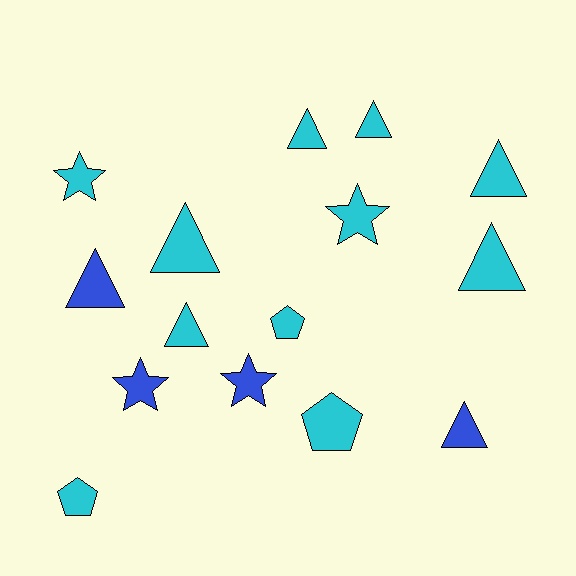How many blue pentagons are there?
There are no blue pentagons.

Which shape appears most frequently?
Triangle, with 8 objects.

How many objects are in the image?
There are 15 objects.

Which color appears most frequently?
Cyan, with 11 objects.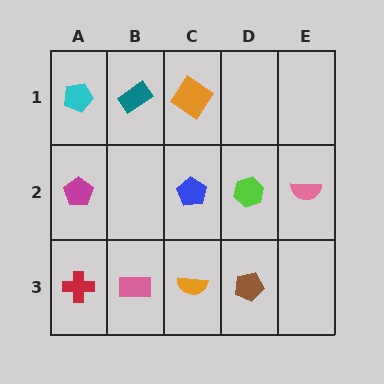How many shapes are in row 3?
4 shapes.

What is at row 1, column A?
A cyan pentagon.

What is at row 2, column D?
A lime hexagon.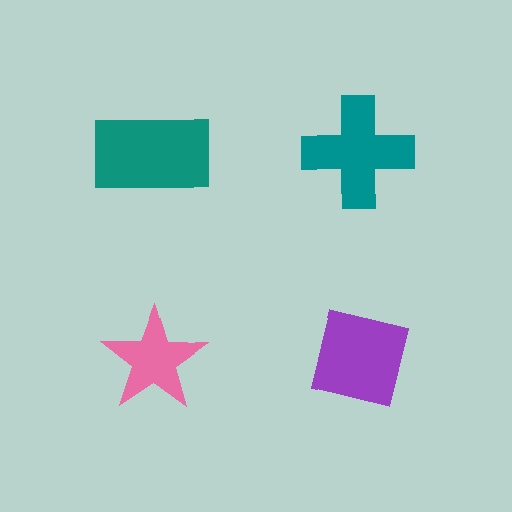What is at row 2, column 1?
A pink star.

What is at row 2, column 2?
A purple square.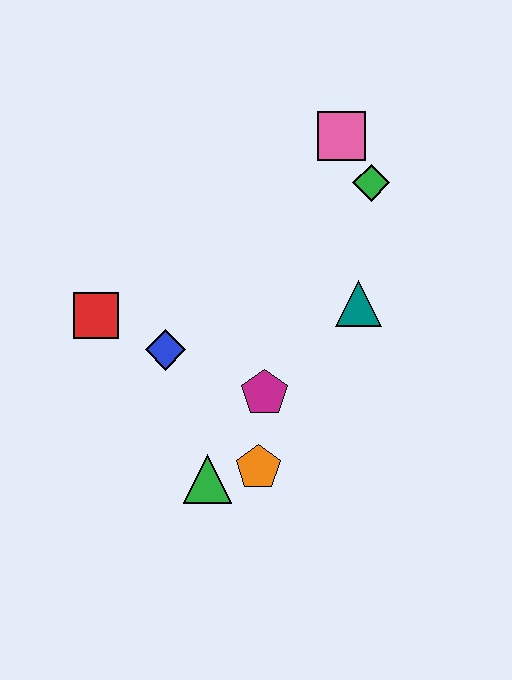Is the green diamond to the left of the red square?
No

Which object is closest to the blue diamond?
The red square is closest to the blue diamond.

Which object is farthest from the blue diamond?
The pink square is farthest from the blue diamond.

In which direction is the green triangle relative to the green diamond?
The green triangle is below the green diamond.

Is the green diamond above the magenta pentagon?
Yes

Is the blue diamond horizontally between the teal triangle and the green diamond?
No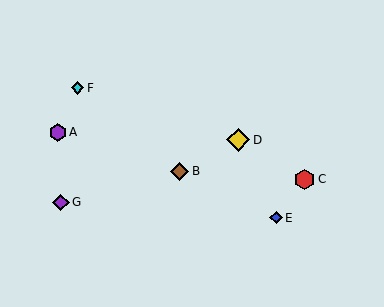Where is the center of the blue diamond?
The center of the blue diamond is at (276, 218).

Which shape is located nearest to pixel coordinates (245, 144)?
The yellow diamond (labeled D) at (238, 140) is nearest to that location.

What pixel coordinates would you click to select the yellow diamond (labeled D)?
Click at (238, 140) to select the yellow diamond D.